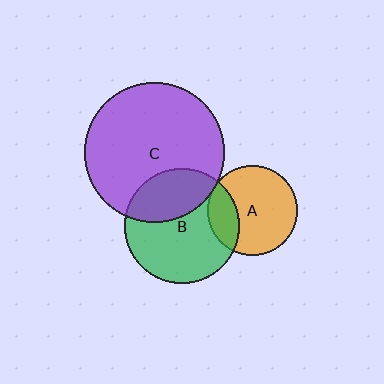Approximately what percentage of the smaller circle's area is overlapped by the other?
Approximately 5%.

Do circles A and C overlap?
Yes.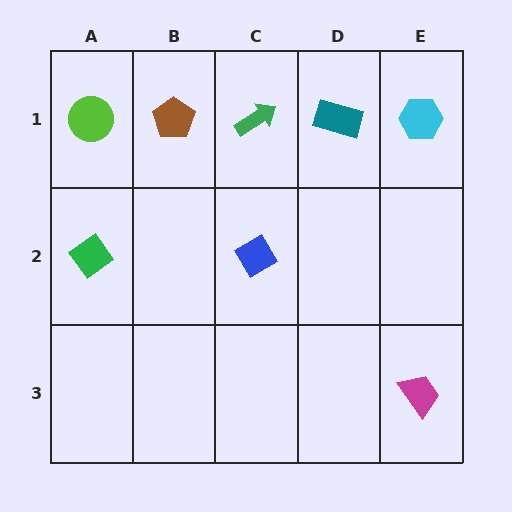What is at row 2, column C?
A blue diamond.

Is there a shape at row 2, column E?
No, that cell is empty.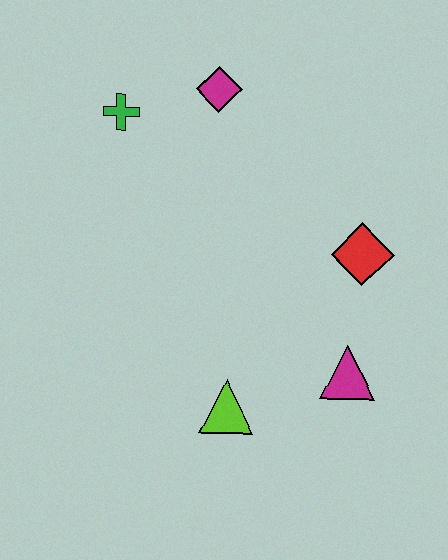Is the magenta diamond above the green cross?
Yes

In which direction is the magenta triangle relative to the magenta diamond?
The magenta triangle is below the magenta diamond.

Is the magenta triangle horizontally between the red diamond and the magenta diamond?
Yes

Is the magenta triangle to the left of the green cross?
No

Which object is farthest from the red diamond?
The green cross is farthest from the red diamond.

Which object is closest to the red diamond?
The magenta triangle is closest to the red diamond.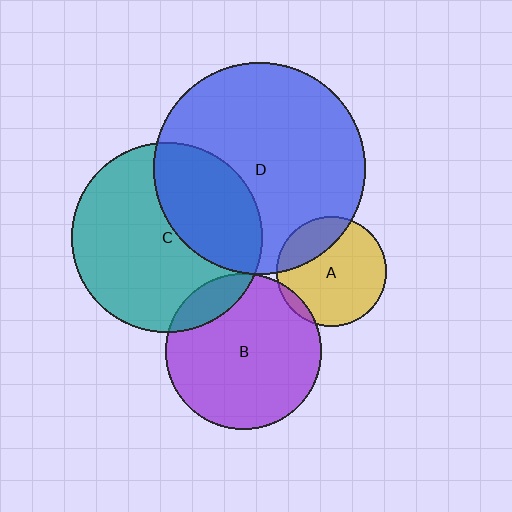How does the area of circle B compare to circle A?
Approximately 2.0 times.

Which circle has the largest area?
Circle D (blue).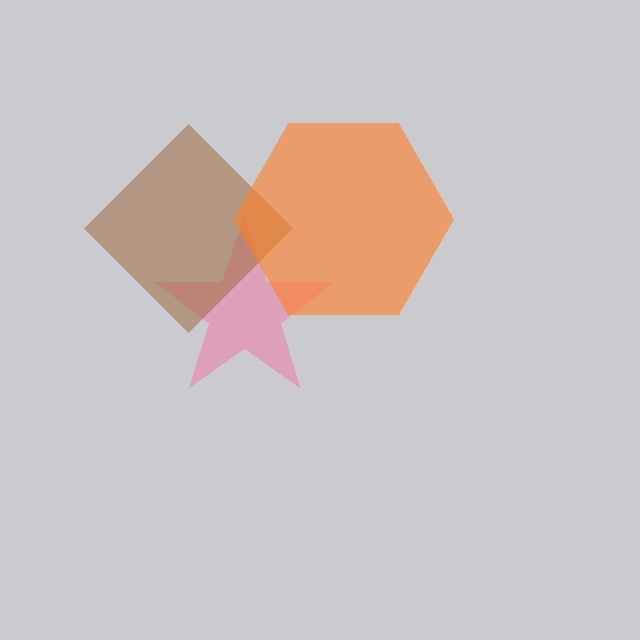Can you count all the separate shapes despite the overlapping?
Yes, there are 3 separate shapes.